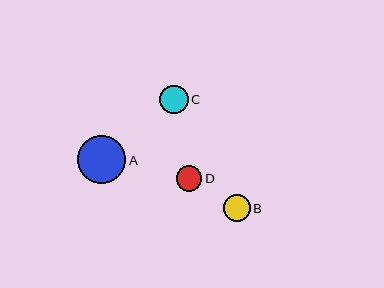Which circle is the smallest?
Circle D is the smallest with a size of approximately 25 pixels.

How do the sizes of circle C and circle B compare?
Circle C and circle B are approximately the same size.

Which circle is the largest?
Circle A is the largest with a size of approximately 48 pixels.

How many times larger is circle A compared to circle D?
Circle A is approximately 1.9 times the size of circle D.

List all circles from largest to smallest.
From largest to smallest: A, C, B, D.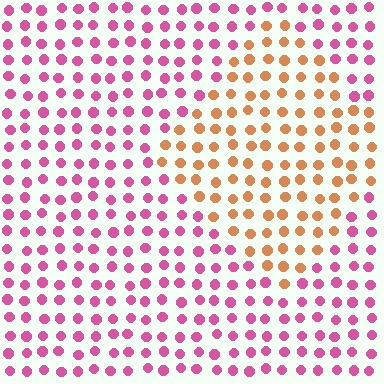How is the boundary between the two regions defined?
The boundary is defined purely by a slight shift in hue (about 59 degrees). Spacing, size, and orientation are identical on both sides.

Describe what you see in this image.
The image is filled with small pink elements in a uniform arrangement. A diamond-shaped region is visible where the elements are tinted to a slightly different hue, forming a subtle color boundary.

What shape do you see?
I see a diamond.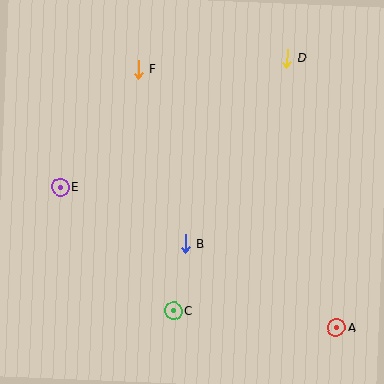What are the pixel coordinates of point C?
Point C is at (174, 310).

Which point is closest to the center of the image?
Point B at (185, 244) is closest to the center.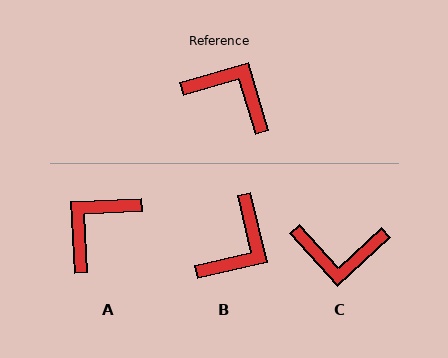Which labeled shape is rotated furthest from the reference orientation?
C, about 154 degrees away.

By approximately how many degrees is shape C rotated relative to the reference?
Approximately 154 degrees clockwise.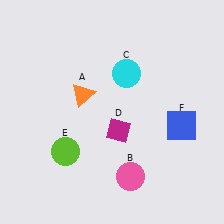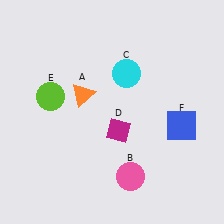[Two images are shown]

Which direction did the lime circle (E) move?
The lime circle (E) moved up.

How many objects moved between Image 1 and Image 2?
1 object moved between the two images.